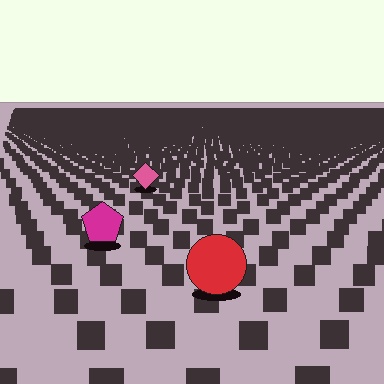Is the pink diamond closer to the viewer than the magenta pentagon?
No. The magenta pentagon is closer — you can tell from the texture gradient: the ground texture is coarser near it.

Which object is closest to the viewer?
The red circle is closest. The texture marks near it are larger and more spread out.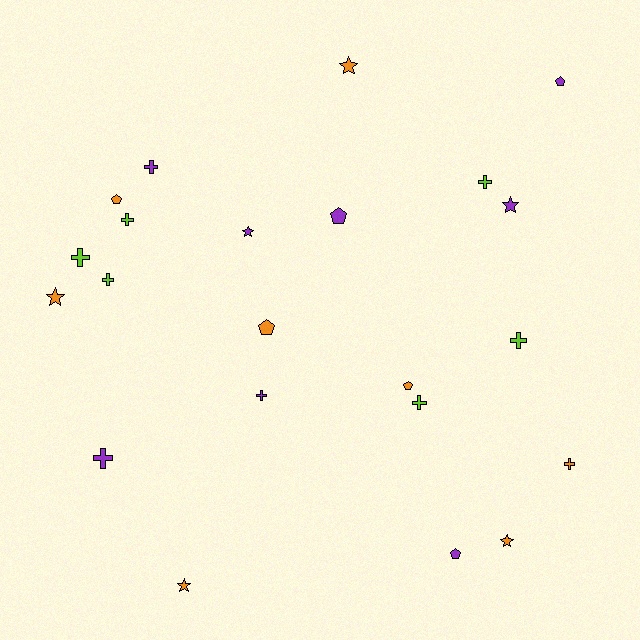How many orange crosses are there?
There is 1 orange cross.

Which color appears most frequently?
Orange, with 8 objects.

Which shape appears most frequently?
Cross, with 10 objects.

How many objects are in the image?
There are 22 objects.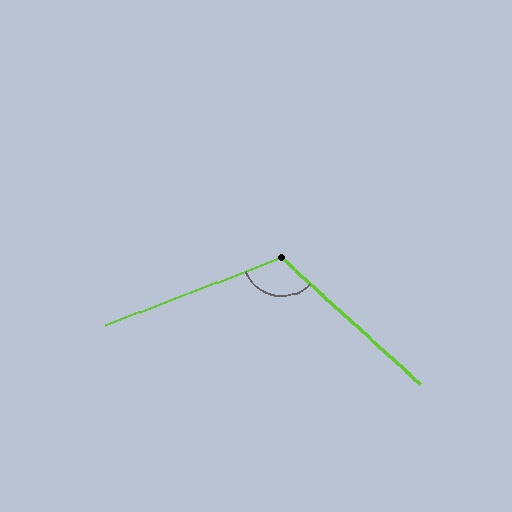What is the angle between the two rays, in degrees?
Approximately 117 degrees.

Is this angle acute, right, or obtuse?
It is obtuse.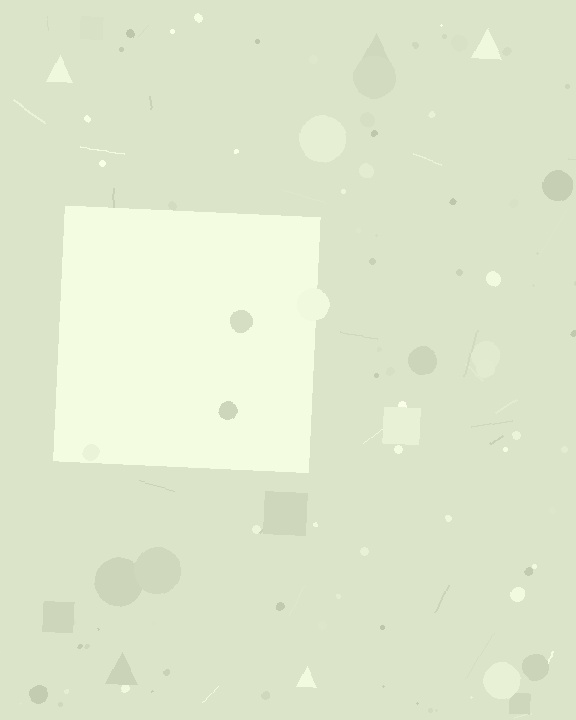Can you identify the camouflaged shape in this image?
The camouflaged shape is a square.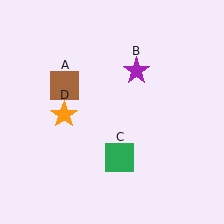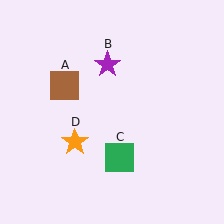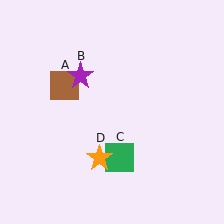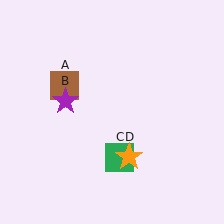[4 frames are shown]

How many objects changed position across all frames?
2 objects changed position: purple star (object B), orange star (object D).